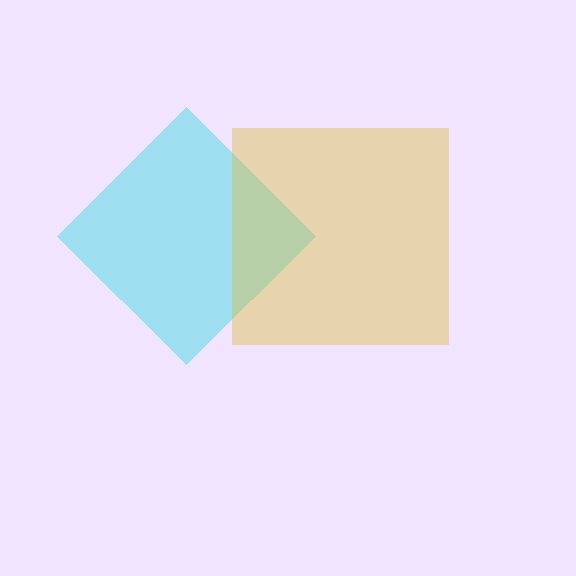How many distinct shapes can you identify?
There are 2 distinct shapes: a cyan diamond, a yellow square.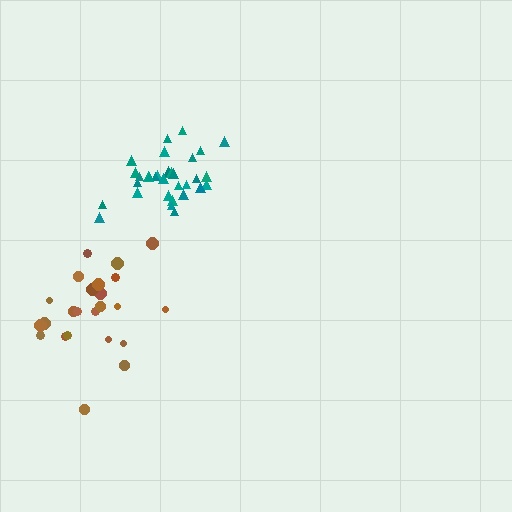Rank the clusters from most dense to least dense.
teal, brown.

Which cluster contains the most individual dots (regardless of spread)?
Teal (32).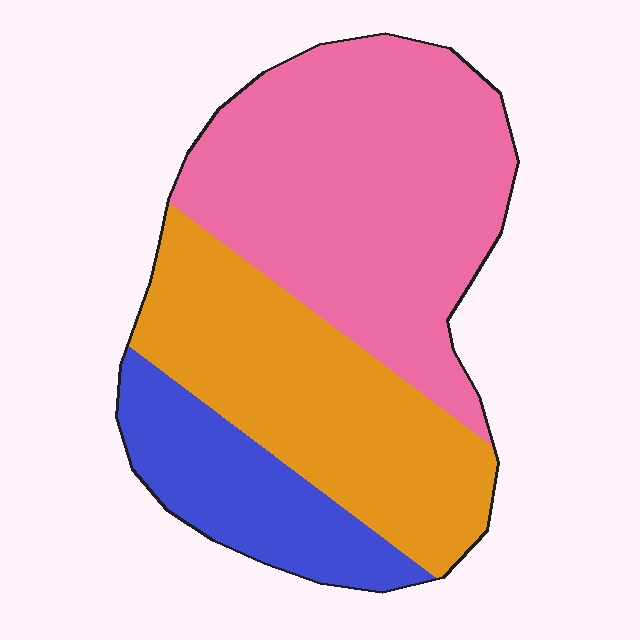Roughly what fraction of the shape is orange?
Orange covers 34% of the shape.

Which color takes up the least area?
Blue, at roughly 20%.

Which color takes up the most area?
Pink, at roughly 50%.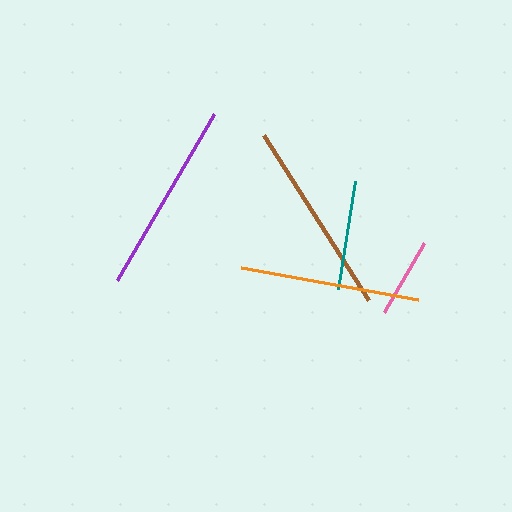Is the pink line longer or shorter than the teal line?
The teal line is longer than the pink line.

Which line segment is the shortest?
The pink line is the shortest at approximately 79 pixels.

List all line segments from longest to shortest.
From longest to shortest: brown, purple, orange, teal, pink.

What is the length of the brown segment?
The brown segment is approximately 195 pixels long.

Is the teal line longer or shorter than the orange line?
The orange line is longer than the teal line.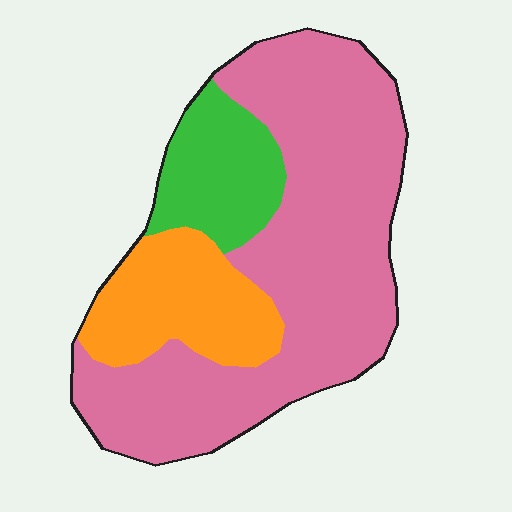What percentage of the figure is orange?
Orange takes up less than a quarter of the figure.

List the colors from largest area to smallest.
From largest to smallest: pink, orange, green.